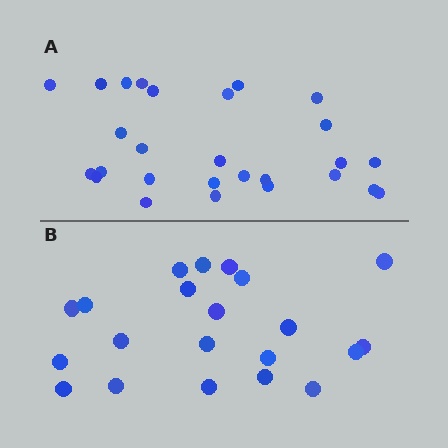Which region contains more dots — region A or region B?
Region A (the top region) has more dots.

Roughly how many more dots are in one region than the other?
Region A has about 6 more dots than region B.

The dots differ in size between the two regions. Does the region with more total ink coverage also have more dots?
No. Region B has more total ink coverage because its dots are larger, but region A actually contains more individual dots. Total area can be misleading — the number of items is what matters here.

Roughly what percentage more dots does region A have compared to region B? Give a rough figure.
About 30% more.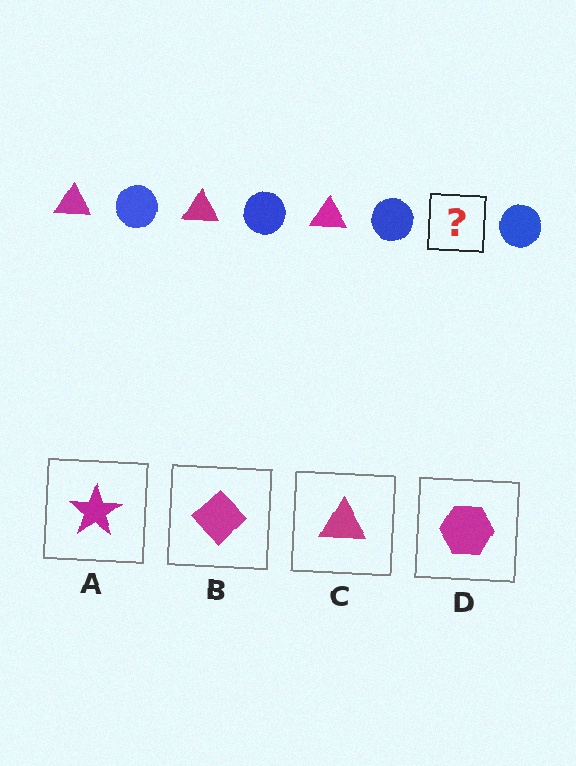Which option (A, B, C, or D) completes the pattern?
C.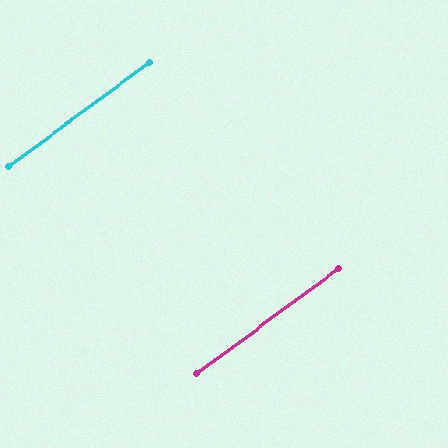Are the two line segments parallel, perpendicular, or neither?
Parallel — their directions differ by only 0.1°.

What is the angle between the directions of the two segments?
Approximately 0 degrees.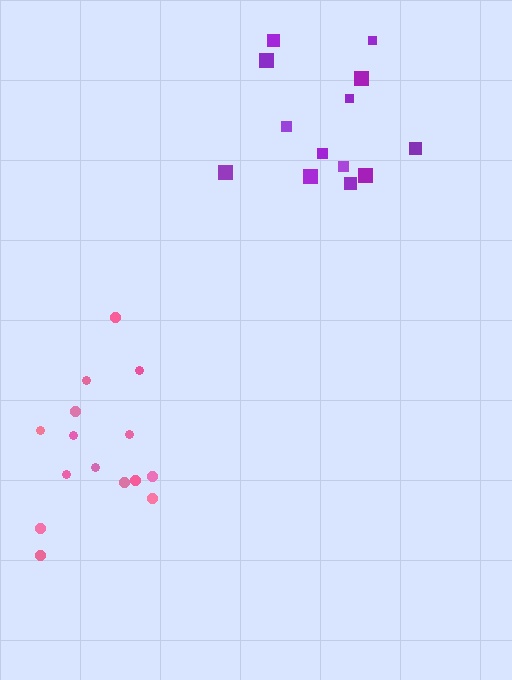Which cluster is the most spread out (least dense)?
Purple.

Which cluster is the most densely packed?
Pink.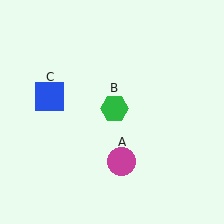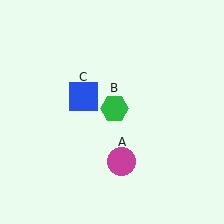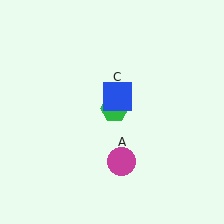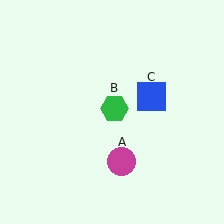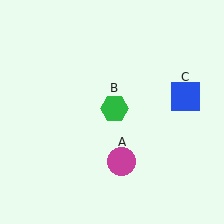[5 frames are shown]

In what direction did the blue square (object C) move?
The blue square (object C) moved right.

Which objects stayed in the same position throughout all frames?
Magenta circle (object A) and green hexagon (object B) remained stationary.